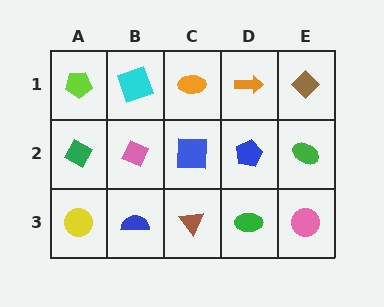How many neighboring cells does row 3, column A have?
2.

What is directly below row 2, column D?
A green ellipse.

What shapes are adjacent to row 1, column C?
A blue square (row 2, column C), a cyan square (row 1, column B), an orange arrow (row 1, column D).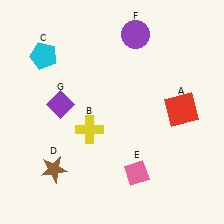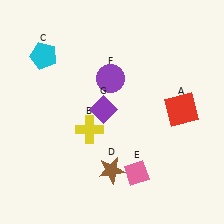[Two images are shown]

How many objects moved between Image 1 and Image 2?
3 objects moved between the two images.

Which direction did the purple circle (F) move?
The purple circle (F) moved down.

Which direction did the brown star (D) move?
The brown star (D) moved right.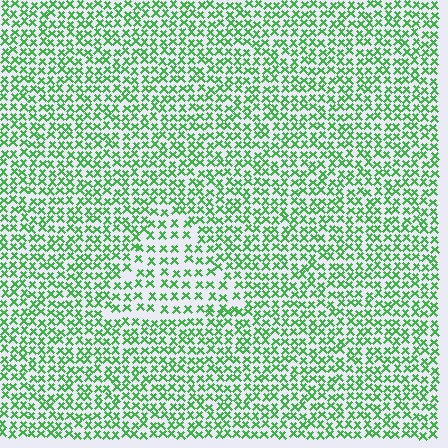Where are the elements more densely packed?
The elements are more densely packed outside the triangle boundary.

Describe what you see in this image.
The image contains small green elements arranged at two different densities. A triangle-shaped region is visible where the elements are less densely packed than the surrounding area.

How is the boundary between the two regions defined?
The boundary is defined by a change in element density (approximately 1.7x ratio). All elements are the same color, size, and shape.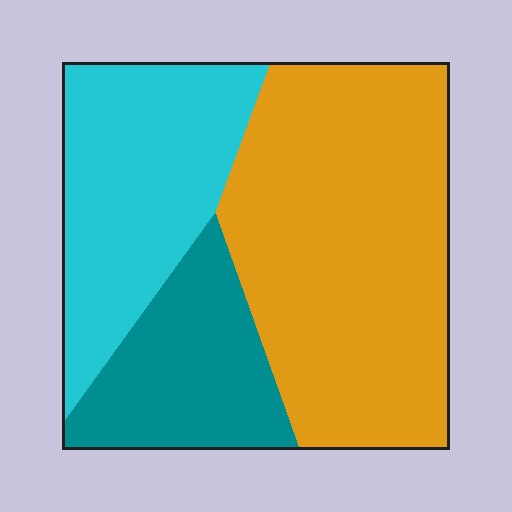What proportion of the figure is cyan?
Cyan covers about 30% of the figure.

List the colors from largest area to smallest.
From largest to smallest: orange, cyan, teal.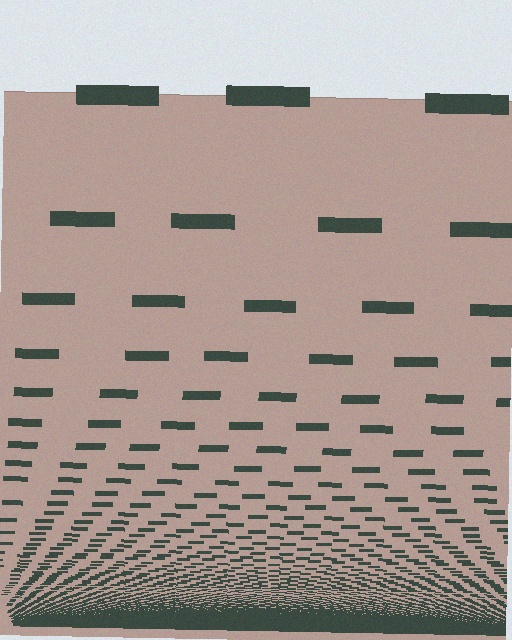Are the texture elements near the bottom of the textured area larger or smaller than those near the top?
Smaller. The gradient is inverted — elements near the bottom are smaller and denser.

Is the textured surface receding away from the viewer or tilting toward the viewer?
The surface appears to tilt toward the viewer. Texture elements get larger and sparser toward the top.